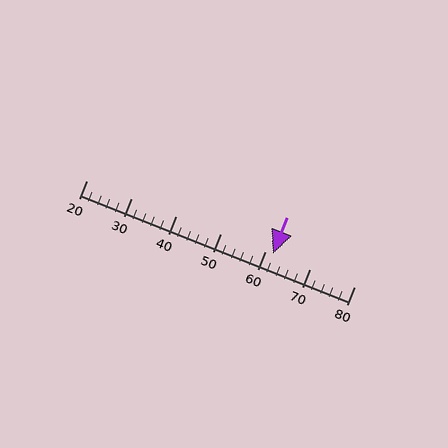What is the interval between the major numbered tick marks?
The major tick marks are spaced 10 units apart.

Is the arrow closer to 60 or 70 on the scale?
The arrow is closer to 60.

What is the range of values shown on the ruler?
The ruler shows values from 20 to 80.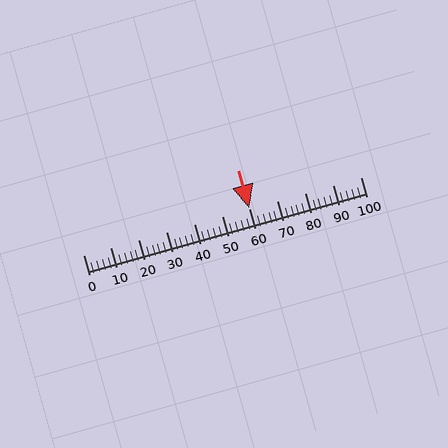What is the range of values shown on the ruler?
The ruler shows values from 0 to 100.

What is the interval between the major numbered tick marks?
The major tick marks are spaced 10 units apart.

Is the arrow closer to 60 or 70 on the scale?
The arrow is closer to 60.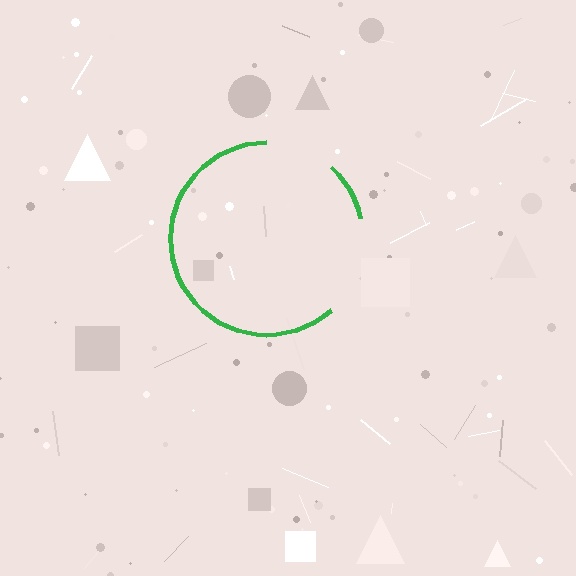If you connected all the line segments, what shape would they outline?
They would outline a circle.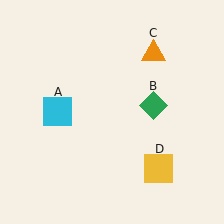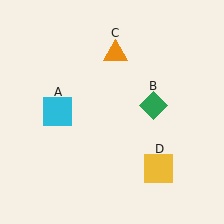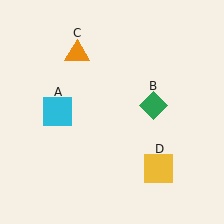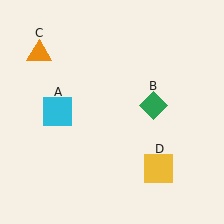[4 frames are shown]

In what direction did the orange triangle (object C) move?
The orange triangle (object C) moved left.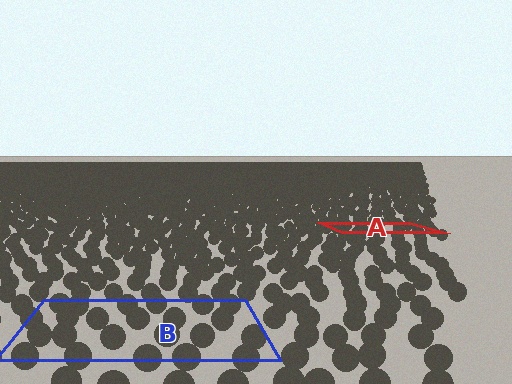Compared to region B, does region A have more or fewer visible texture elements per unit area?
Region A has more texture elements per unit area — they are packed more densely because it is farther away.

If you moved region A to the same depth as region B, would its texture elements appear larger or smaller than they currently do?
They would appear larger. At a closer depth, the same texture elements are projected at a bigger on-screen size.